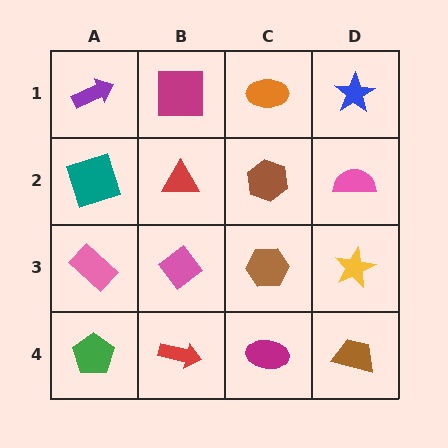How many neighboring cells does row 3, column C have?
4.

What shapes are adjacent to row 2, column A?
A purple arrow (row 1, column A), a pink rectangle (row 3, column A), a red triangle (row 2, column B).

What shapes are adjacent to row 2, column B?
A magenta square (row 1, column B), a pink diamond (row 3, column B), a teal square (row 2, column A), a brown hexagon (row 2, column C).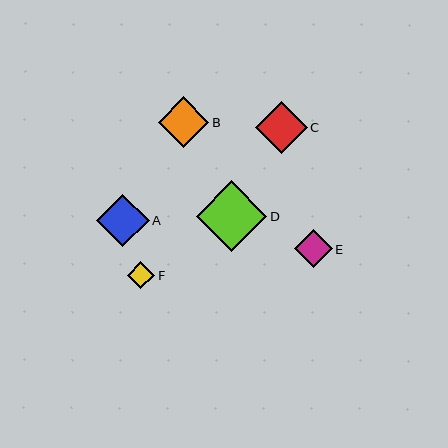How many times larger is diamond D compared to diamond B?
Diamond D is approximately 1.4 times the size of diamond B.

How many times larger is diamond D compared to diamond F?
Diamond D is approximately 2.6 times the size of diamond F.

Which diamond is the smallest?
Diamond F is the smallest with a size of approximately 27 pixels.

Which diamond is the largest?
Diamond D is the largest with a size of approximately 71 pixels.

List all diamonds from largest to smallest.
From largest to smallest: D, A, C, B, E, F.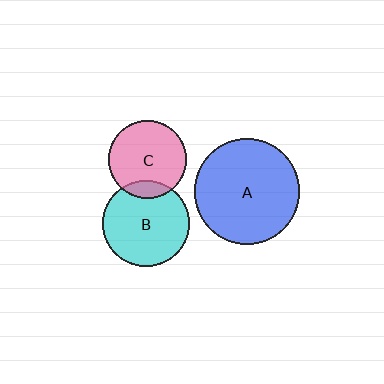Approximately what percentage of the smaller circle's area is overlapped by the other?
Approximately 15%.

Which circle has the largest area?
Circle A (blue).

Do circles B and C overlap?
Yes.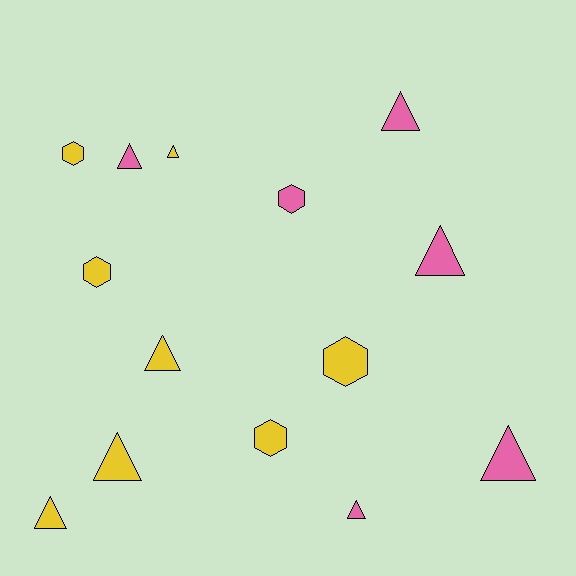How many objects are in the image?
There are 14 objects.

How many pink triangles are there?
There are 5 pink triangles.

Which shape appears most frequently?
Triangle, with 9 objects.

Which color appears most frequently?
Yellow, with 8 objects.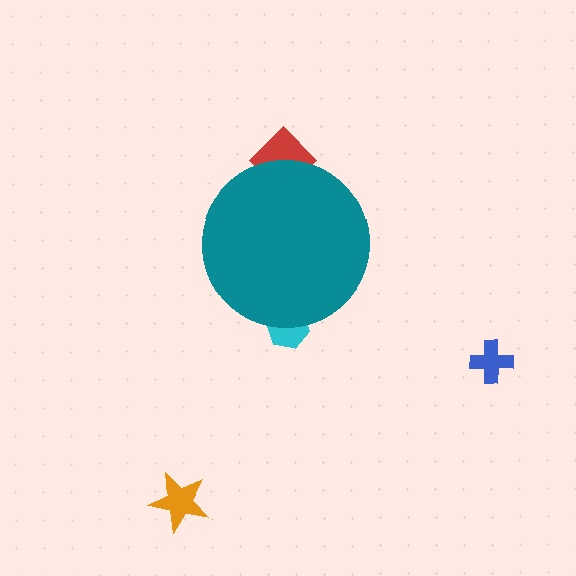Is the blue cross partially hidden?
No, the blue cross is fully visible.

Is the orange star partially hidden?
No, the orange star is fully visible.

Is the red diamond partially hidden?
Yes, the red diamond is partially hidden behind the teal circle.